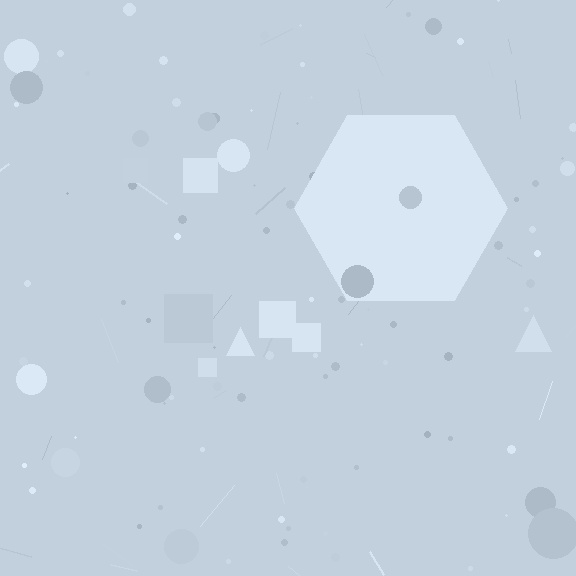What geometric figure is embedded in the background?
A hexagon is embedded in the background.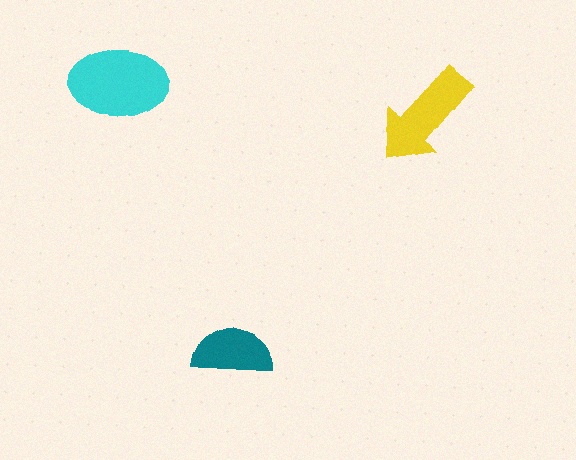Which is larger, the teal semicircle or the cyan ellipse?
The cyan ellipse.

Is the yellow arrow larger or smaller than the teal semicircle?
Larger.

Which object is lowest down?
The teal semicircle is bottommost.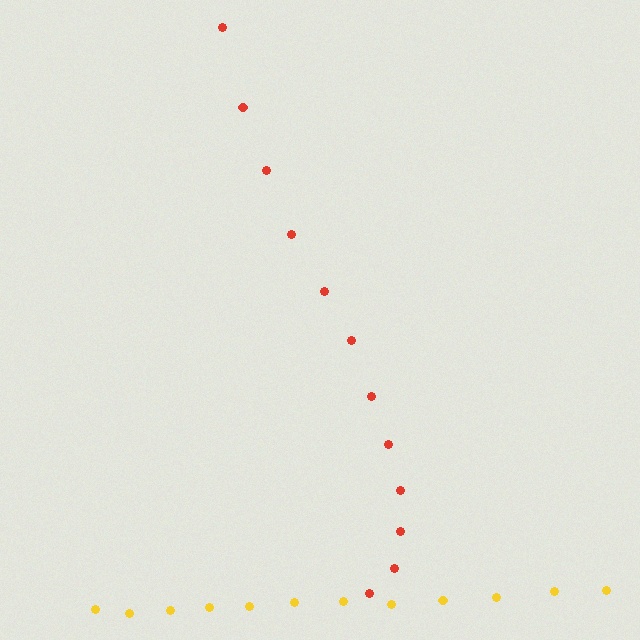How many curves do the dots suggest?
There are 2 distinct paths.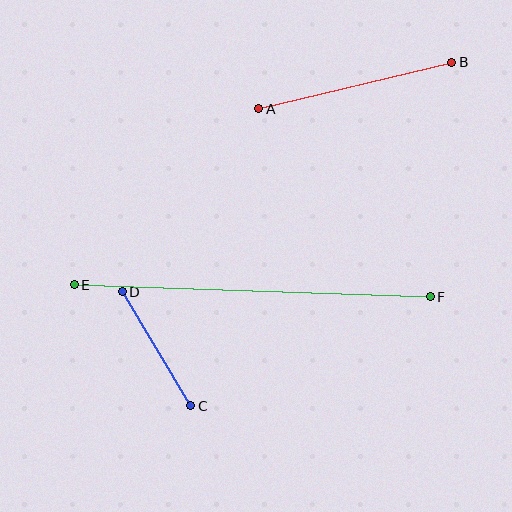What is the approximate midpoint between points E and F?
The midpoint is at approximately (252, 291) pixels.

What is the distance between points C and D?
The distance is approximately 133 pixels.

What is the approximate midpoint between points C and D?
The midpoint is at approximately (157, 349) pixels.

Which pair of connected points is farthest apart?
Points E and F are farthest apart.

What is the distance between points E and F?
The distance is approximately 356 pixels.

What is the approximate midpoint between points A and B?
The midpoint is at approximately (355, 86) pixels.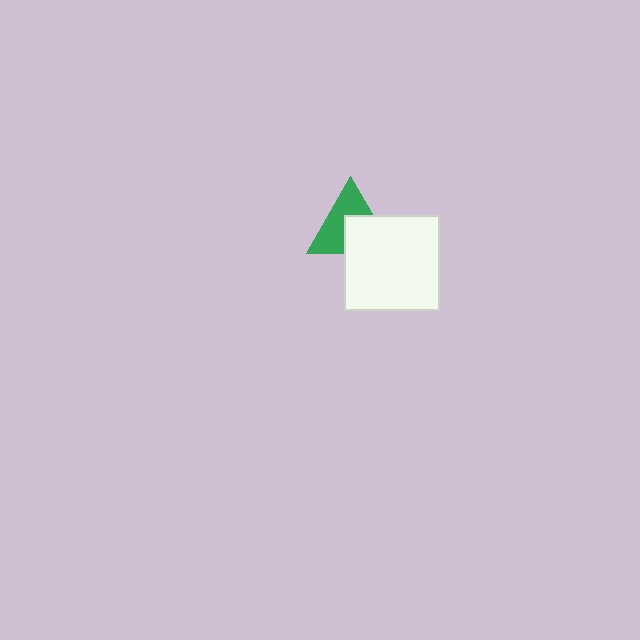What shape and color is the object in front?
The object in front is a white square.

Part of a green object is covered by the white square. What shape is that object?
It is a triangle.